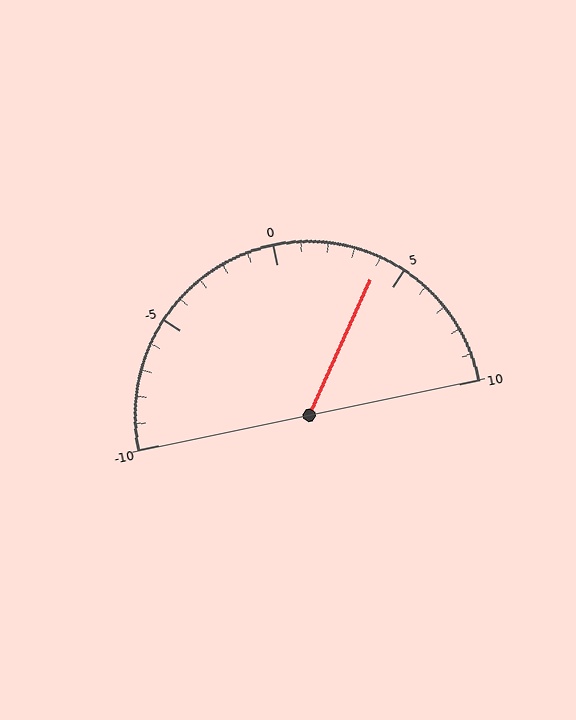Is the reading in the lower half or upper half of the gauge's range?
The reading is in the upper half of the range (-10 to 10).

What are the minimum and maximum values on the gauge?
The gauge ranges from -10 to 10.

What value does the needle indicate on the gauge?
The needle indicates approximately 4.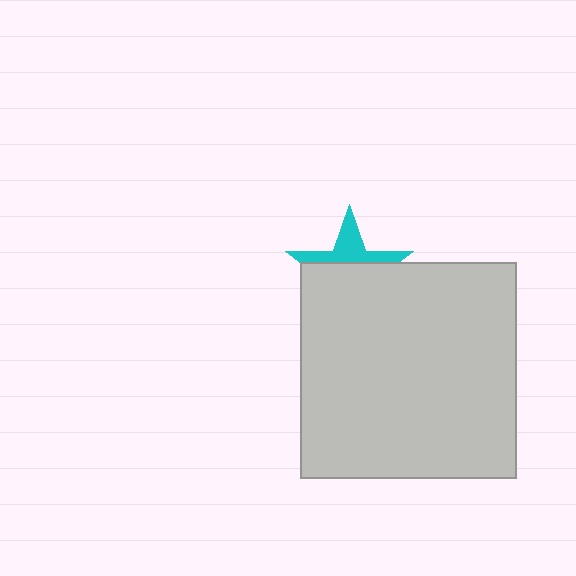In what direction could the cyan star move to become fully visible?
The cyan star could move up. That would shift it out from behind the light gray square entirely.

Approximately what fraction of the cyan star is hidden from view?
Roughly 63% of the cyan star is hidden behind the light gray square.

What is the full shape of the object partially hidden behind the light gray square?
The partially hidden object is a cyan star.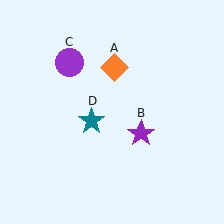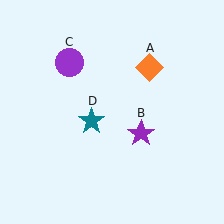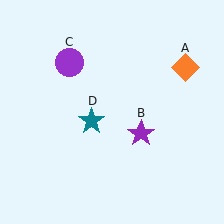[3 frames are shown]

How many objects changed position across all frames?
1 object changed position: orange diamond (object A).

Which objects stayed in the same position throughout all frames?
Purple star (object B) and purple circle (object C) and teal star (object D) remained stationary.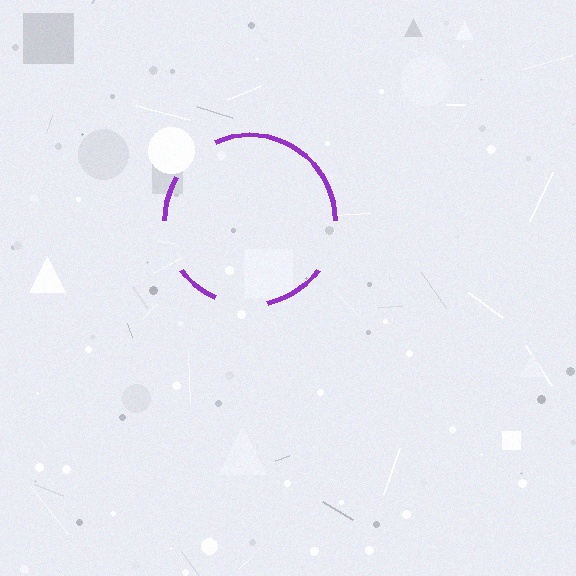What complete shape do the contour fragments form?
The contour fragments form a circle.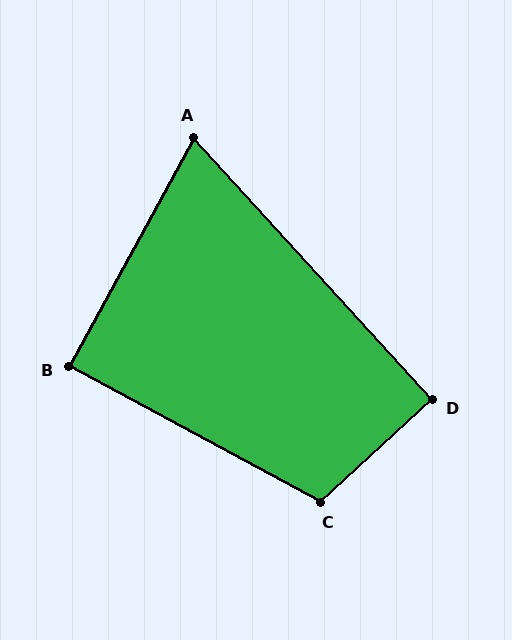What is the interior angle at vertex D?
Approximately 90 degrees (approximately right).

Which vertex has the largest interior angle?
C, at approximately 109 degrees.